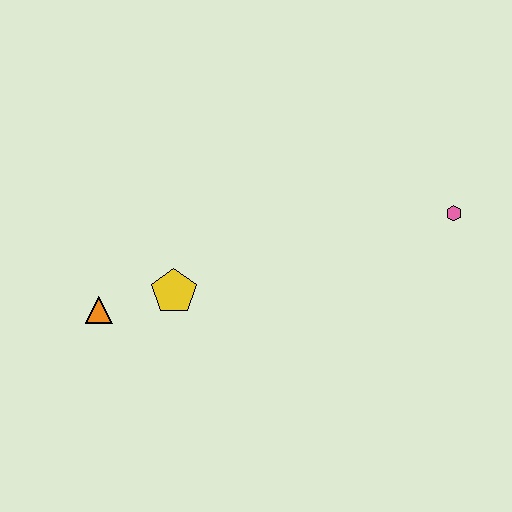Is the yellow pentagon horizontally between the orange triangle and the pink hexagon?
Yes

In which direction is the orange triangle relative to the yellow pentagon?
The orange triangle is to the left of the yellow pentagon.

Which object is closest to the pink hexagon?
The yellow pentagon is closest to the pink hexagon.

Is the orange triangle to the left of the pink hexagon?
Yes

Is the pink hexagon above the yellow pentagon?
Yes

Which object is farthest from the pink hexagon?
The orange triangle is farthest from the pink hexagon.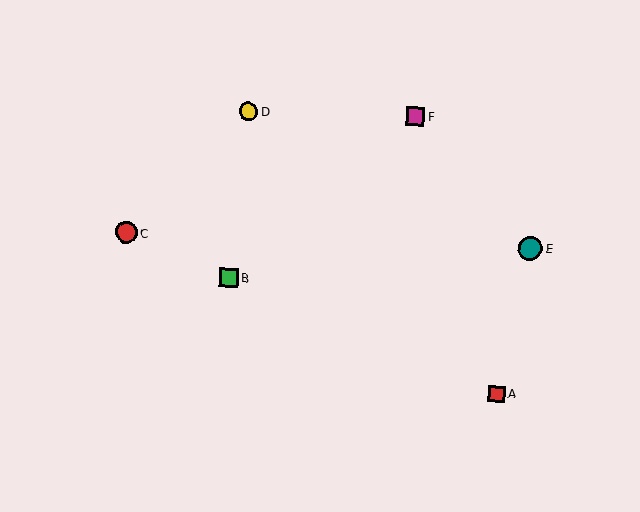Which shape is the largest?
The teal circle (labeled E) is the largest.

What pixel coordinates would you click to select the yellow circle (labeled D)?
Click at (248, 112) to select the yellow circle D.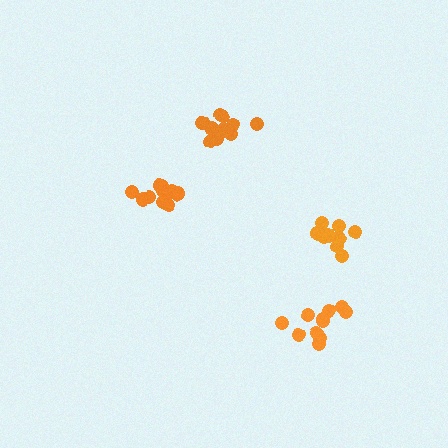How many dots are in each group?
Group 1: 11 dots, Group 2: 9 dots, Group 3: 11 dots, Group 4: 11 dots (42 total).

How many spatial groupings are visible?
There are 4 spatial groupings.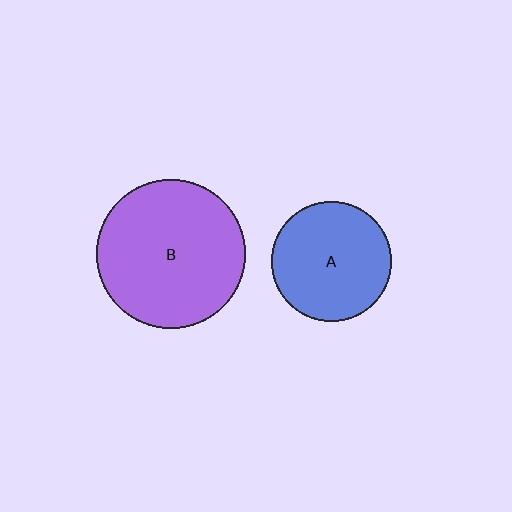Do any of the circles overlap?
No, none of the circles overlap.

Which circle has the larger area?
Circle B (purple).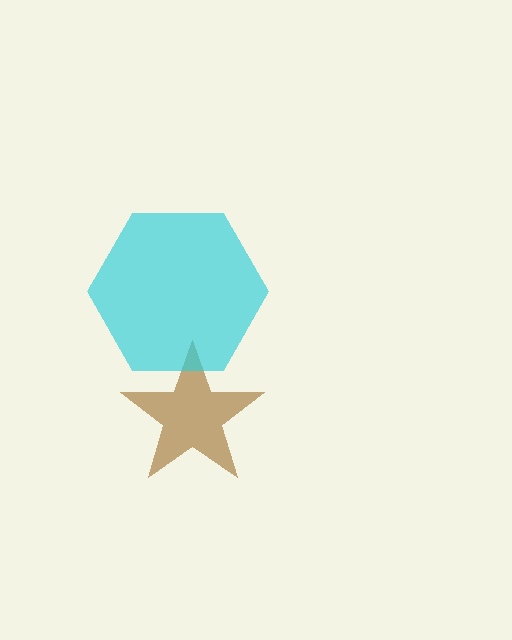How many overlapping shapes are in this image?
There are 2 overlapping shapes in the image.